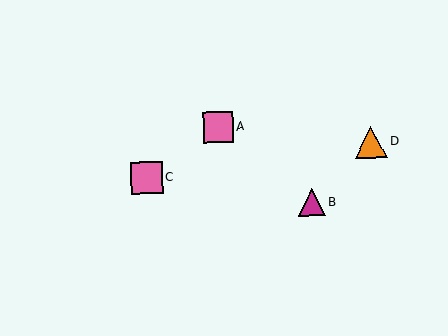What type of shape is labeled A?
Shape A is a pink square.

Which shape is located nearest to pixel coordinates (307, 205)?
The magenta triangle (labeled B) at (312, 203) is nearest to that location.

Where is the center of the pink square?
The center of the pink square is at (218, 127).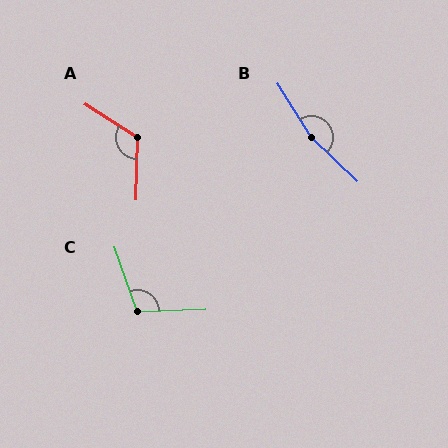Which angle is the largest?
B, at approximately 166 degrees.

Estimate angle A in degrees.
Approximately 122 degrees.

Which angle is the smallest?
C, at approximately 107 degrees.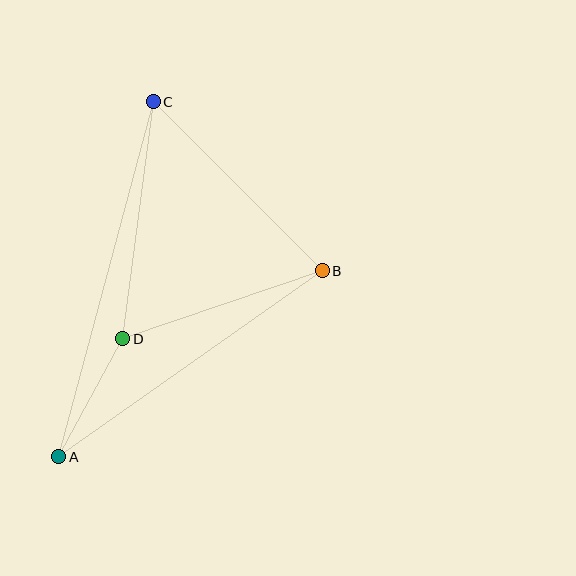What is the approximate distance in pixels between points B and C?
The distance between B and C is approximately 239 pixels.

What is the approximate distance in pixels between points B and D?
The distance between B and D is approximately 211 pixels.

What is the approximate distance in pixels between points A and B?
The distance between A and B is approximately 323 pixels.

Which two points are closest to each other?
Points A and D are closest to each other.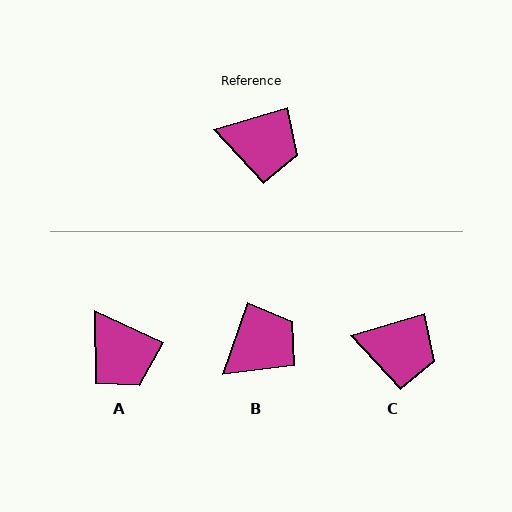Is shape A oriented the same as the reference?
No, it is off by about 42 degrees.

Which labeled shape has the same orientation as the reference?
C.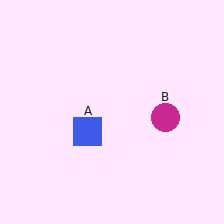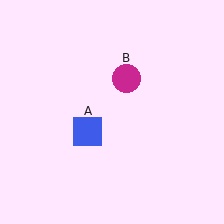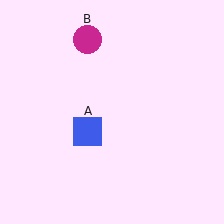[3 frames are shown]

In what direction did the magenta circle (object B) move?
The magenta circle (object B) moved up and to the left.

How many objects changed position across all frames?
1 object changed position: magenta circle (object B).